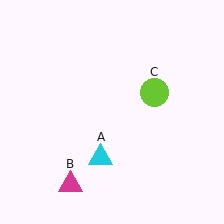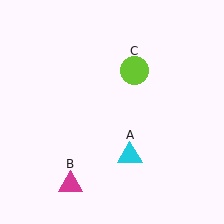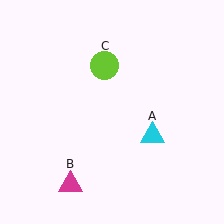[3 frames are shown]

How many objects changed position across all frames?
2 objects changed position: cyan triangle (object A), lime circle (object C).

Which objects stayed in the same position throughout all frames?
Magenta triangle (object B) remained stationary.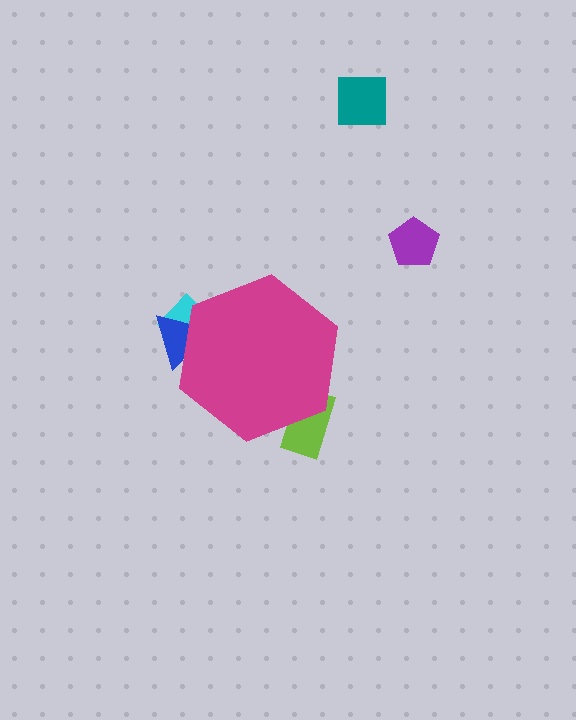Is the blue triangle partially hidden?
Yes, the blue triangle is partially hidden behind the magenta hexagon.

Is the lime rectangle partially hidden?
Yes, the lime rectangle is partially hidden behind the magenta hexagon.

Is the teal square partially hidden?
No, the teal square is fully visible.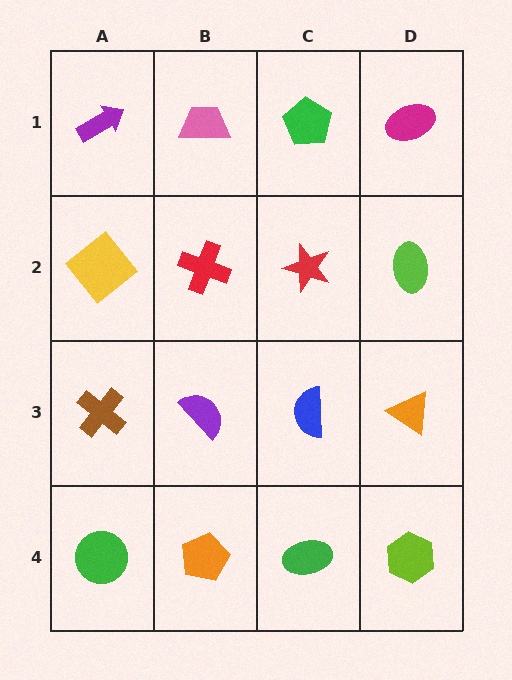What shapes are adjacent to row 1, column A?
A yellow diamond (row 2, column A), a pink trapezoid (row 1, column B).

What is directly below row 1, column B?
A red cross.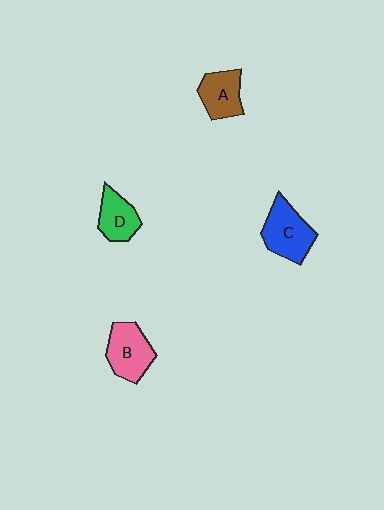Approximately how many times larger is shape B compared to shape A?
Approximately 1.2 times.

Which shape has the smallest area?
Shape D (green).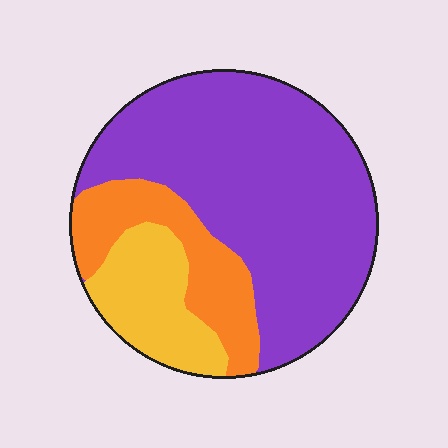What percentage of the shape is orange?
Orange covers roughly 20% of the shape.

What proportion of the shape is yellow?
Yellow covers around 15% of the shape.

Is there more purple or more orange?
Purple.